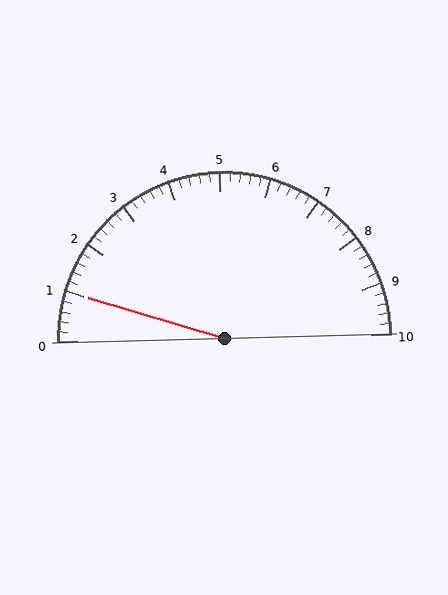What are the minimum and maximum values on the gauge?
The gauge ranges from 0 to 10.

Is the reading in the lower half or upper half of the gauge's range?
The reading is in the lower half of the range (0 to 10).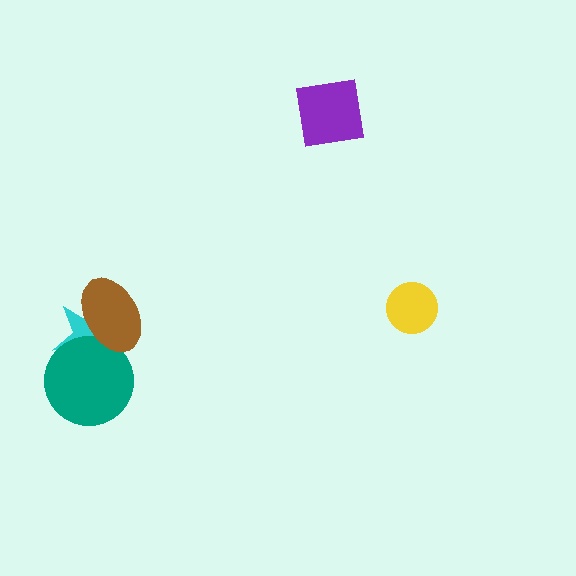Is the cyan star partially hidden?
Yes, it is partially covered by another shape.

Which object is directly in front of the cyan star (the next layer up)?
The teal circle is directly in front of the cyan star.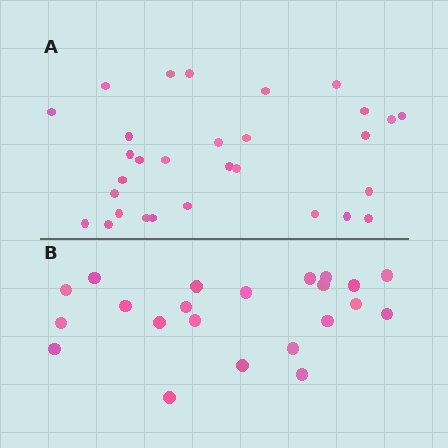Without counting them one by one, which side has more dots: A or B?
Region A (the top region) has more dots.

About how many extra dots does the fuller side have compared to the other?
Region A has roughly 8 or so more dots than region B.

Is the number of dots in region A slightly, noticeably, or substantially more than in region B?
Region A has noticeably more, but not dramatically so. The ratio is roughly 1.4 to 1.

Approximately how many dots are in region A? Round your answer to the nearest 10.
About 30 dots.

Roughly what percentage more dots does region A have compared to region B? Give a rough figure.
About 35% more.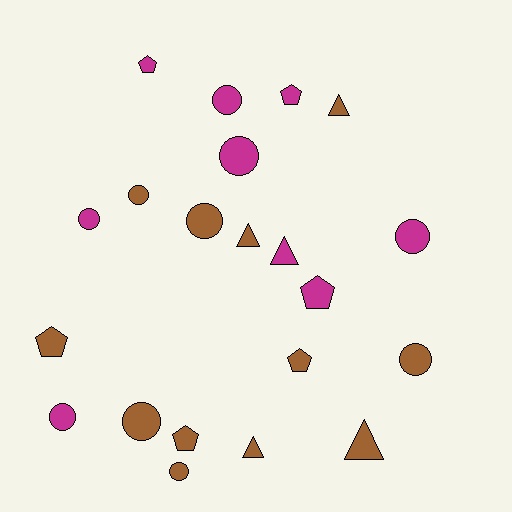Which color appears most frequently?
Brown, with 12 objects.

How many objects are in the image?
There are 21 objects.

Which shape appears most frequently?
Circle, with 10 objects.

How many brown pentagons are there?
There are 3 brown pentagons.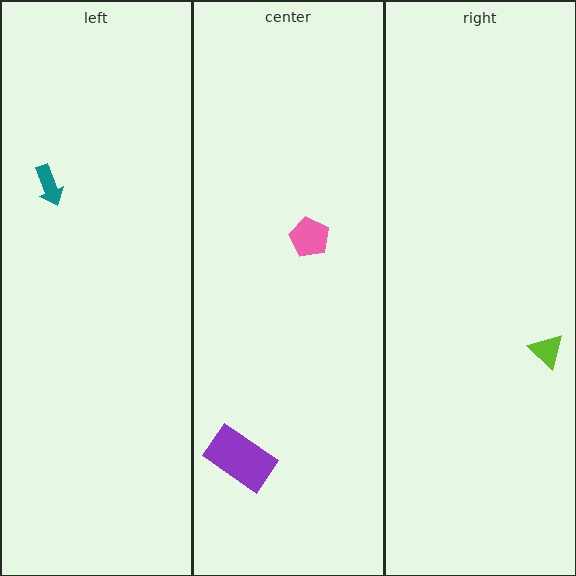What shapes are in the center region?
The pink pentagon, the purple rectangle.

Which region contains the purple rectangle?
The center region.